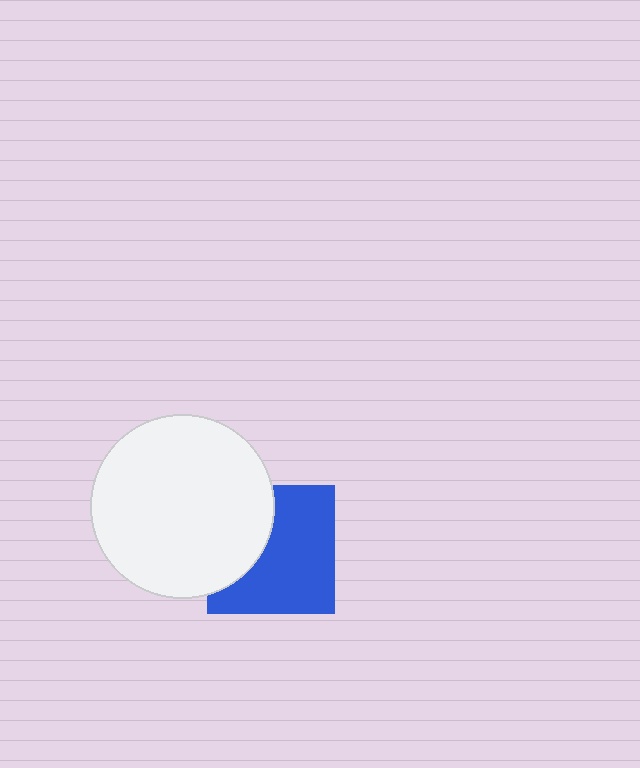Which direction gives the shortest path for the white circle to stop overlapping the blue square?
Moving left gives the shortest separation.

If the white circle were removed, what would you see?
You would see the complete blue square.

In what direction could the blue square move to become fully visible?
The blue square could move right. That would shift it out from behind the white circle entirely.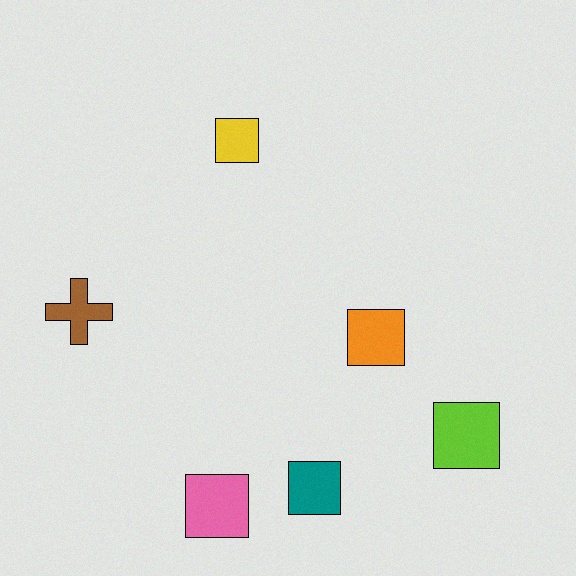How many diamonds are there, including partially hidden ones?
There are no diamonds.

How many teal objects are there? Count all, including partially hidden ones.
There is 1 teal object.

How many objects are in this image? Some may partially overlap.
There are 6 objects.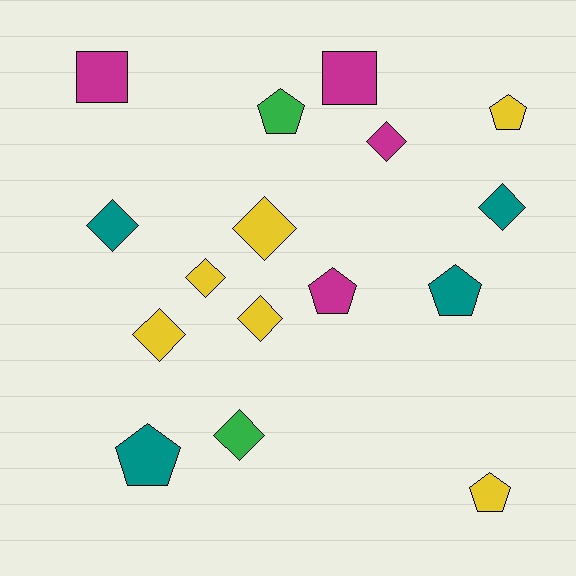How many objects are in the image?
There are 16 objects.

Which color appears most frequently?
Yellow, with 6 objects.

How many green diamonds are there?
There is 1 green diamond.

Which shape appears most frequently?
Diamond, with 8 objects.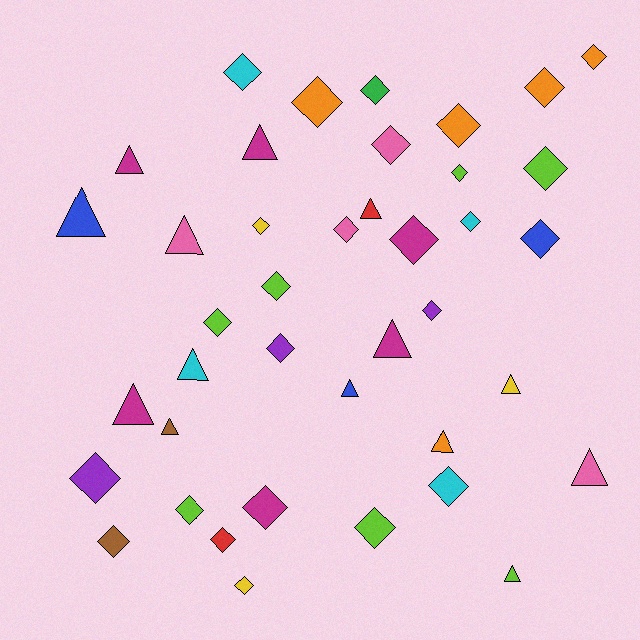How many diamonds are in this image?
There are 26 diamonds.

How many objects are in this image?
There are 40 objects.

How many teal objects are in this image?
There are no teal objects.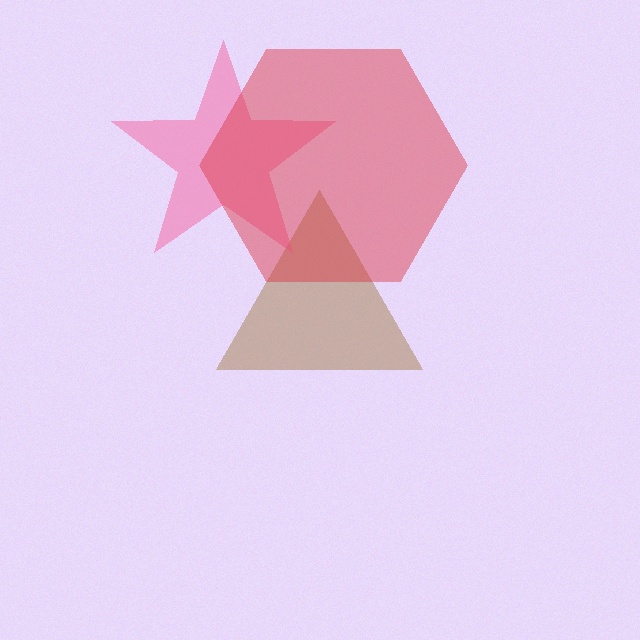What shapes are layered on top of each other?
The layered shapes are: a brown triangle, a pink star, a red hexagon.